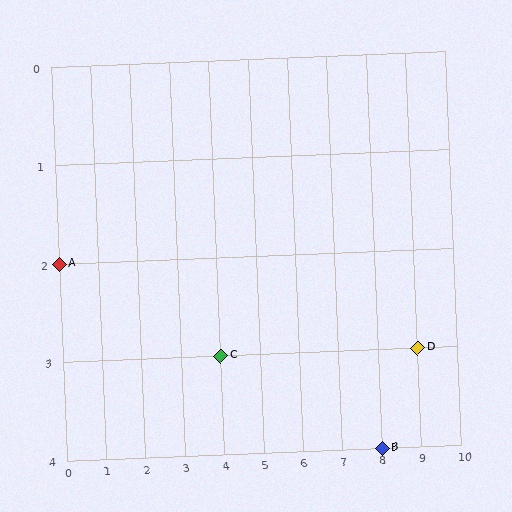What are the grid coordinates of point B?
Point B is at grid coordinates (8, 4).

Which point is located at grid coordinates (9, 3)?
Point D is at (9, 3).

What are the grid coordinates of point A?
Point A is at grid coordinates (0, 2).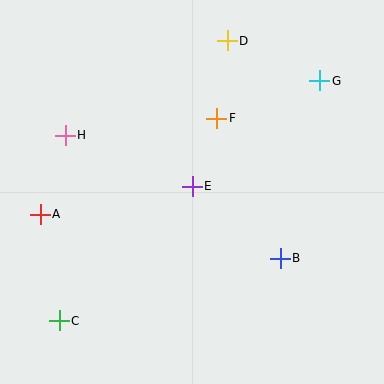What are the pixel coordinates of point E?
Point E is at (192, 186).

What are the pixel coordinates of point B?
Point B is at (280, 258).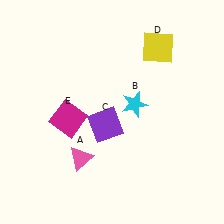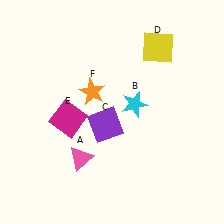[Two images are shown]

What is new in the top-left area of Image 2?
An orange star (F) was added in the top-left area of Image 2.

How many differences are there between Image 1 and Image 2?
There is 1 difference between the two images.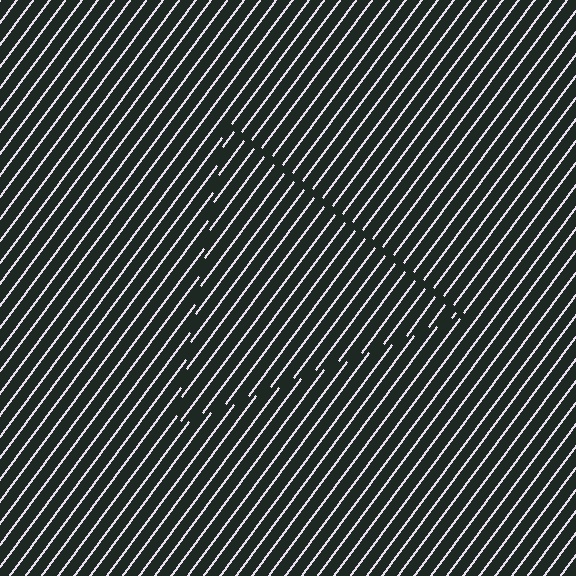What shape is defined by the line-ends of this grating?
An illusory triangle. The interior of the shape contains the same grating, shifted by half a period — the contour is defined by the phase discontinuity where line-ends from the inner and outer gratings abut.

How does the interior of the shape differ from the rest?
The interior of the shape contains the same grating, shifted by half a period — the contour is defined by the phase discontinuity where line-ends from the inner and outer gratings abut.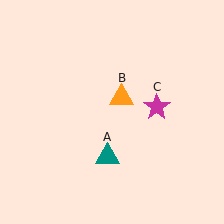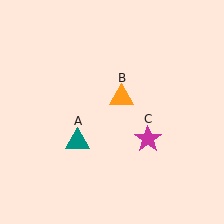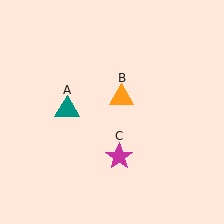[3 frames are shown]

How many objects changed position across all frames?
2 objects changed position: teal triangle (object A), magenta star (object C).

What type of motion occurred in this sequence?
The teal triangle (object A), magenta star (object C) rotated clockwise around the center of the scene.